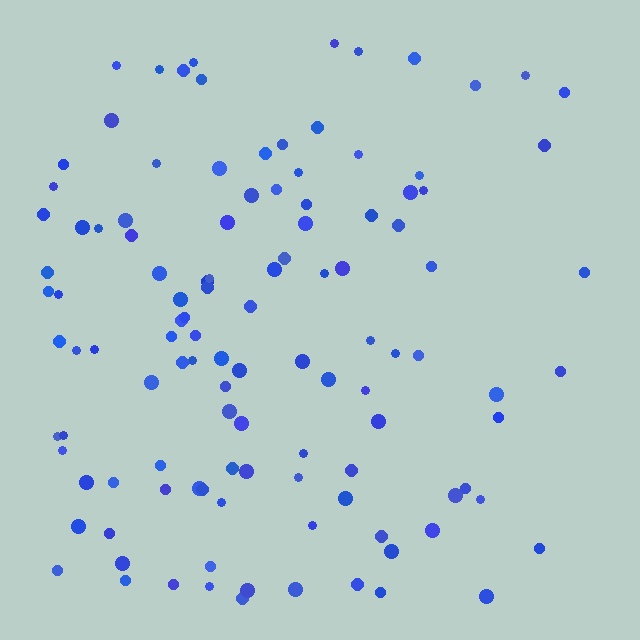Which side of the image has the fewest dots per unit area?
The right.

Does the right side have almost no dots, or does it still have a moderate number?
Still a moderate number, just noticeably fewer than the left.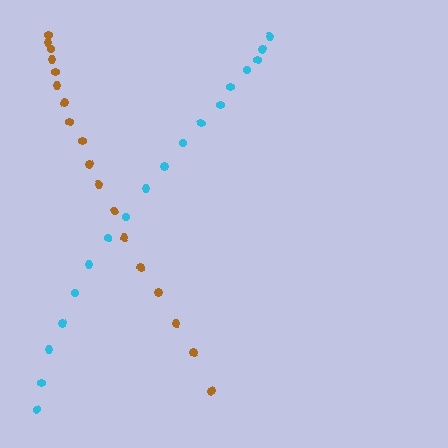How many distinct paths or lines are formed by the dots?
There are 2 distinct paths.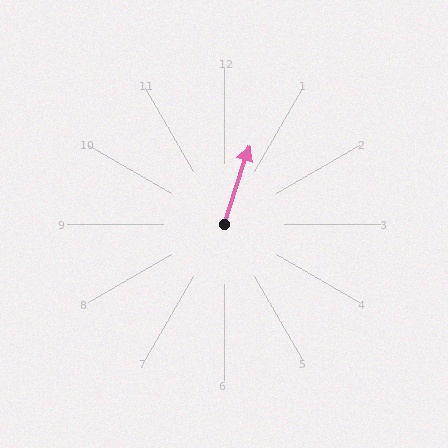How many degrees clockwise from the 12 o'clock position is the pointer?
Approximately 18 degrees.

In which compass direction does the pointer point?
North.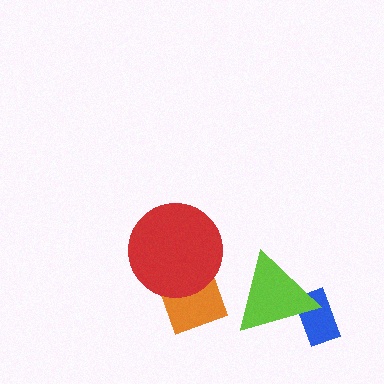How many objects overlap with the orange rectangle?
1 object overlaps with the orange rectangle.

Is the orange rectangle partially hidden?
Yes, it is partially covered by another shape.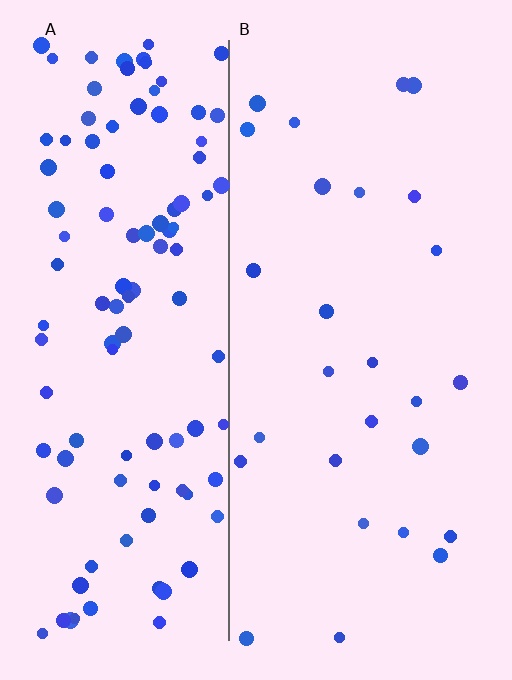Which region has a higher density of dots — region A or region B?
A (the left).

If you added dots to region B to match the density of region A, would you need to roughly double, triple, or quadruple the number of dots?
Approximately quadruple.